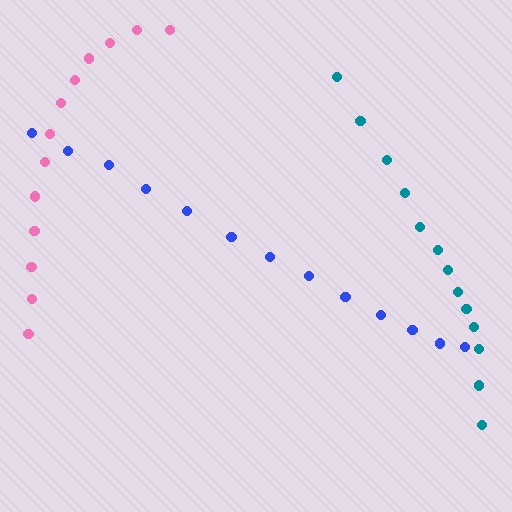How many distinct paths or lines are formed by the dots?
There are 3 distinct paths.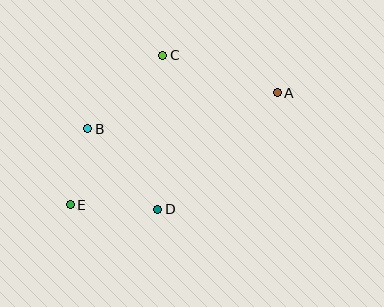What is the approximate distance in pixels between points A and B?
The distance between A and B is approximately 193 pixels.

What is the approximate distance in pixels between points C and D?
The distance between C and D is approximately 154 pixels.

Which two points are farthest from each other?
Points A and E are farthest from each other.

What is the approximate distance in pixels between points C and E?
The distance between C and E is approximately 176 pixels.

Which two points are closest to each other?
Points B and E are closest to each other.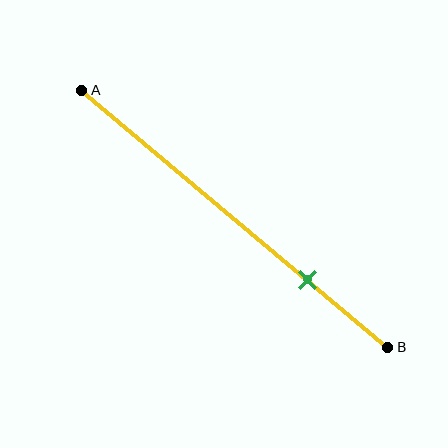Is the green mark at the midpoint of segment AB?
No, the mark is at about 75% from A, not at the 50% midpoint.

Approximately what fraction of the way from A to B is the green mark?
The green mark is approximately 75% of the way from A to B.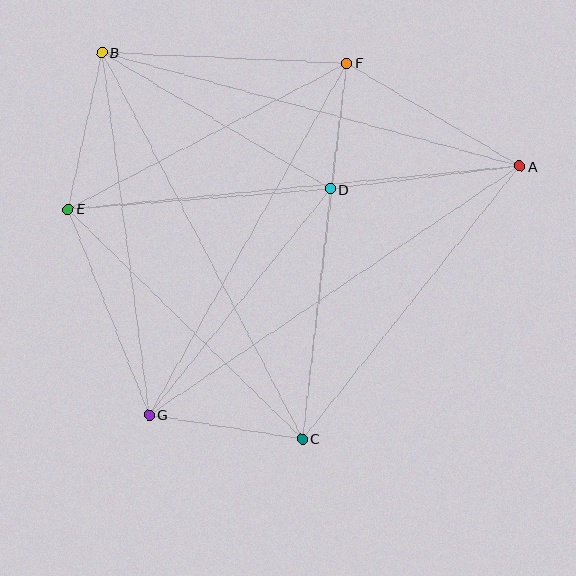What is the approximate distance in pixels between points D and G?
The distance between D and G is approximately 289 pixels.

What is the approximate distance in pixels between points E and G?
The distance between E and G is approximately 221 pixels.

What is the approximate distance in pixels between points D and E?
The distance between D and E is approximately 263 pixels.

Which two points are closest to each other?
Points D and F are closest to each other.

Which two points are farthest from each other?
Points A and E are farthest from each other.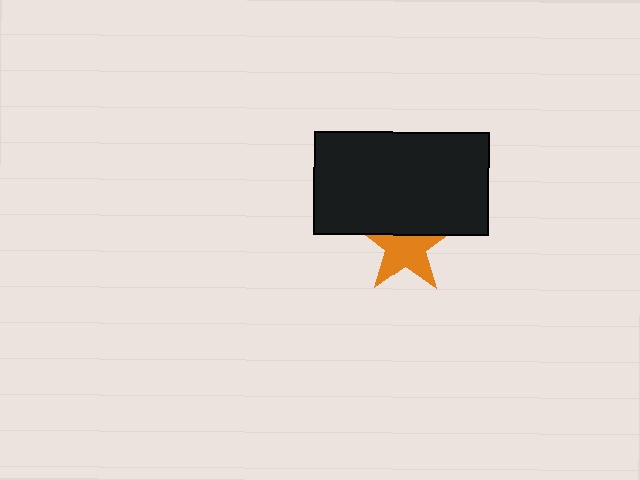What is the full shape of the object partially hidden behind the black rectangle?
The partially hidden object is an orange star.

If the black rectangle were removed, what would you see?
You would see the complete orange star.